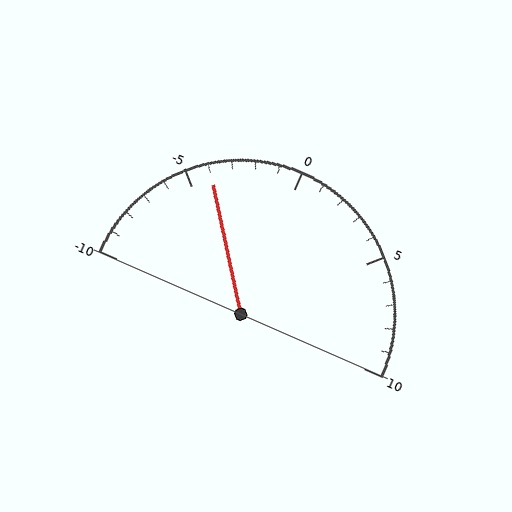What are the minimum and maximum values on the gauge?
The gauge ranges from -10 to 10.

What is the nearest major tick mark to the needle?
The nearest major tick mark is -5.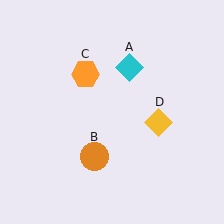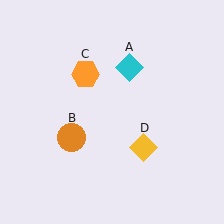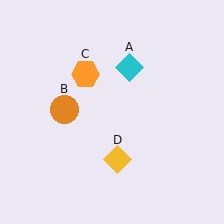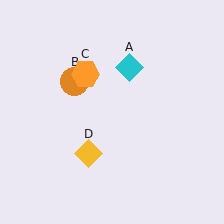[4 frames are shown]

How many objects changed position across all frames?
2 objects changed position: orange circle (object B), yellow diamond (object D).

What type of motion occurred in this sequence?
The orange circle (object B), yellow diamond (object D) rotated clockwise around the center of the scene.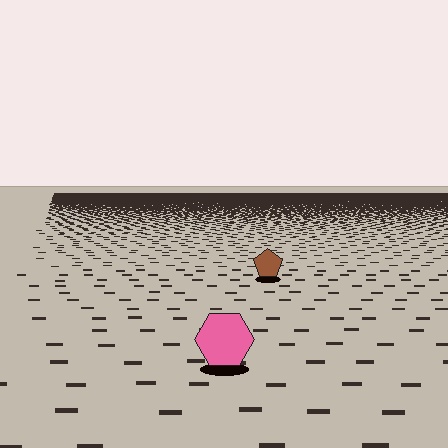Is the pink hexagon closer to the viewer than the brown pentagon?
Yes. The pink hexagon is closer — you can tell from the texture gradient: the ground texture is coarser near it.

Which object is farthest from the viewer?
The brown pentagon is farthest from the viewer. It appears smaller and the ground texture around it is denser.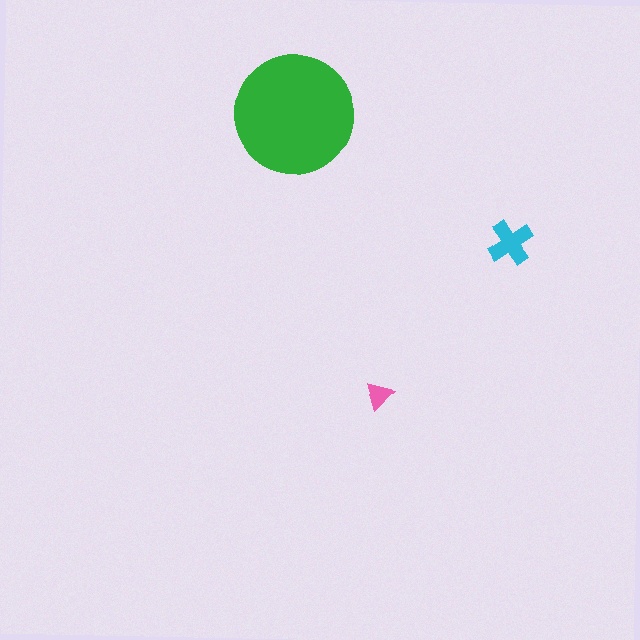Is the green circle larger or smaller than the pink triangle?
Larger.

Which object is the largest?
The green circle.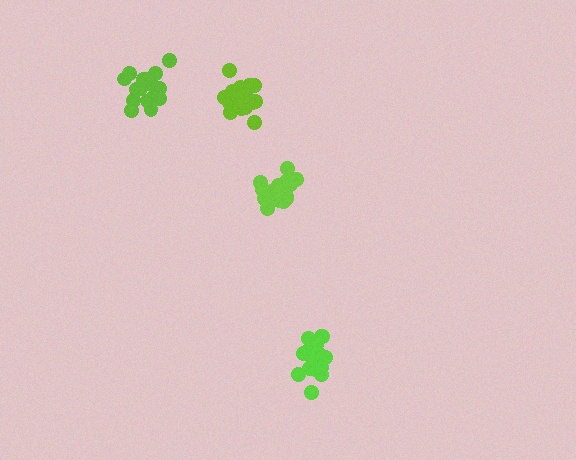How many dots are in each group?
Group 1: 21 dots, Group 2: 20 dots, Group 3: 16 dots, Group 4: 17 dots (74 total).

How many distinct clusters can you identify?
There are 4 distinct clusters.